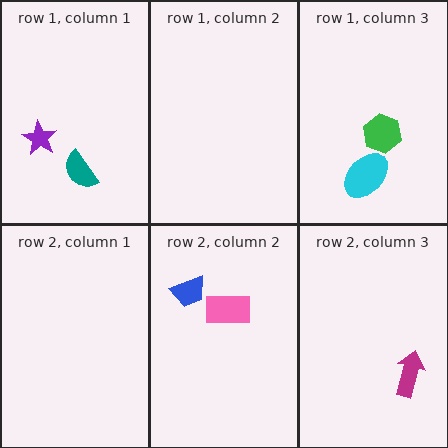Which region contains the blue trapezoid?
The row 2, column 2 region.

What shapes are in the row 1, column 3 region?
The cyan ellipse, the green hexagon.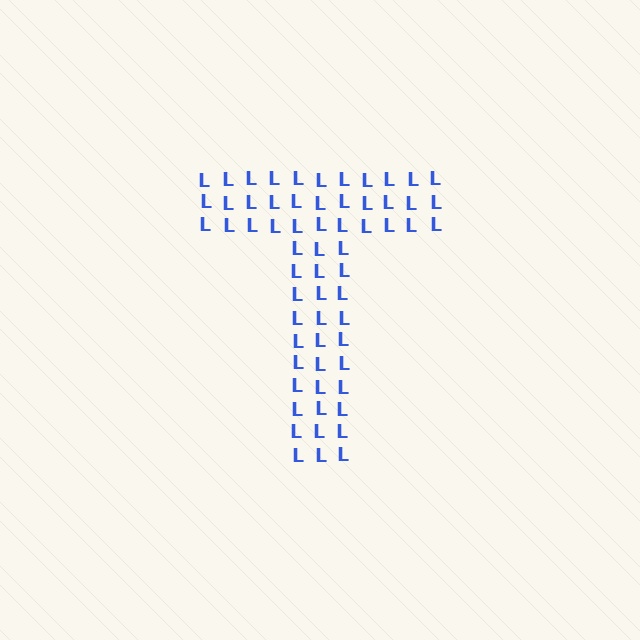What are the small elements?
The small elements are letter L's.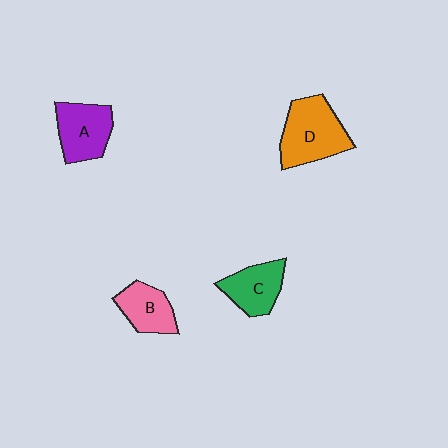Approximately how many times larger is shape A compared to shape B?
Approximately 1.2 times.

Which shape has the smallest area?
Shape B (pink).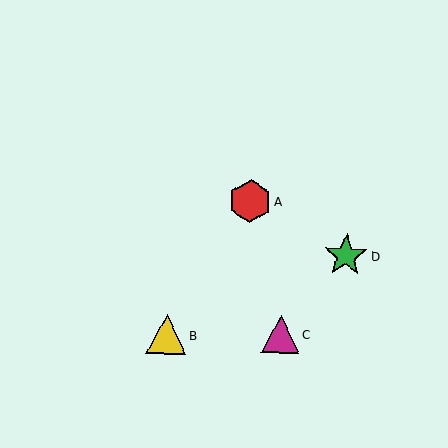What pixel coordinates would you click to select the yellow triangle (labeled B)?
Click at (167, 334) to select the yellow triangle B.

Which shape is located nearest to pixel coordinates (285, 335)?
The magenta triangle (labeled C) at (281, 334) is nearest to that location.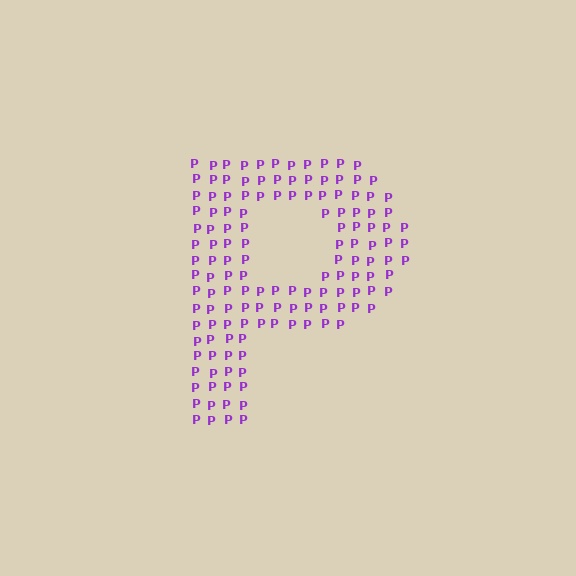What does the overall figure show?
The overall figure shows the letter P.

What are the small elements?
The small elements are letter P's.